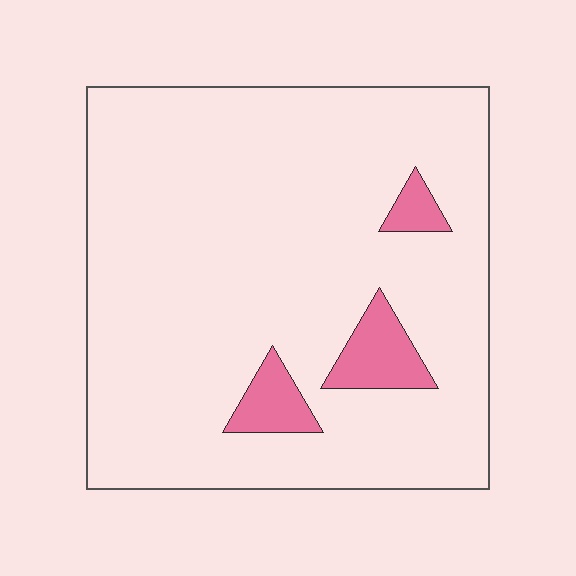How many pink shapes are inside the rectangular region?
3.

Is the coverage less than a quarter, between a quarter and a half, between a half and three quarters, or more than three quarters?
Less than a quarter.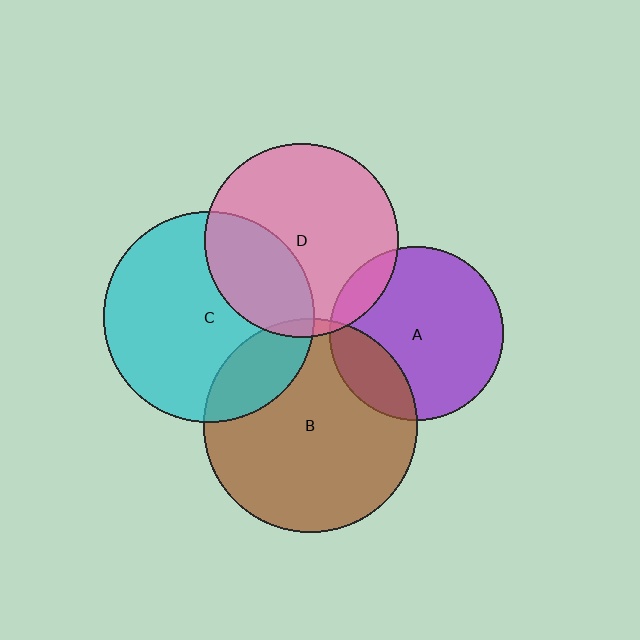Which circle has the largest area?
Circle B (brown).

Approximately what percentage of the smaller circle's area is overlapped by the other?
Approximately 20%.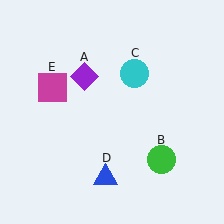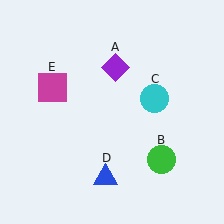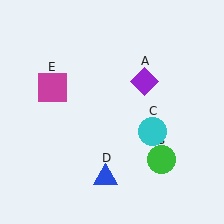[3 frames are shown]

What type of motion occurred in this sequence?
The purple diamond (object A), cyan circle (object C) rotated clockwise around the center of the scene.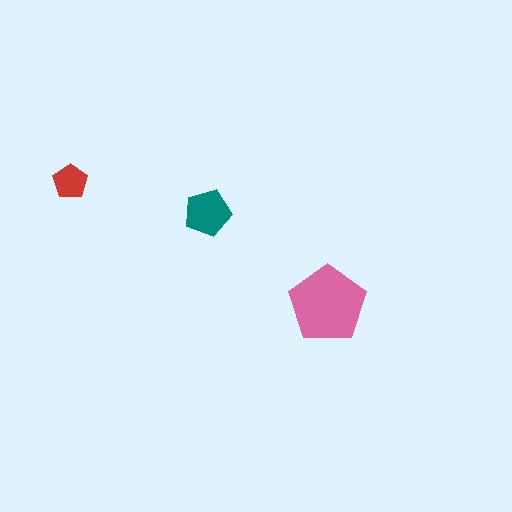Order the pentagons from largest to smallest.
the pink one, the teal one, the red one.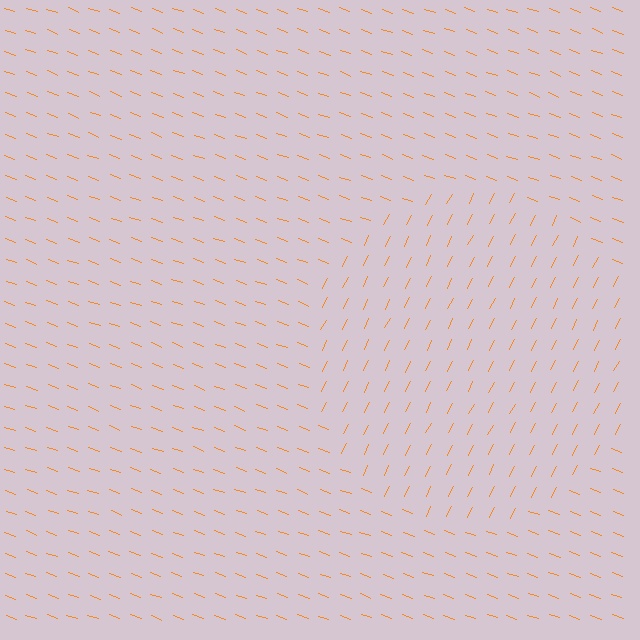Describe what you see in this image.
The image is filled with small orange line segments. A circle region in the image has lines oriented differently from the surrounding lines, creating a visible texture boundary.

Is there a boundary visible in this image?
Yes, there is a texture boundary formed by a change in line orientation.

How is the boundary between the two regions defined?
The boundary is defined purely by a change in line orientation (approximately 84 degrees difference). All lines are the same color and thickness.